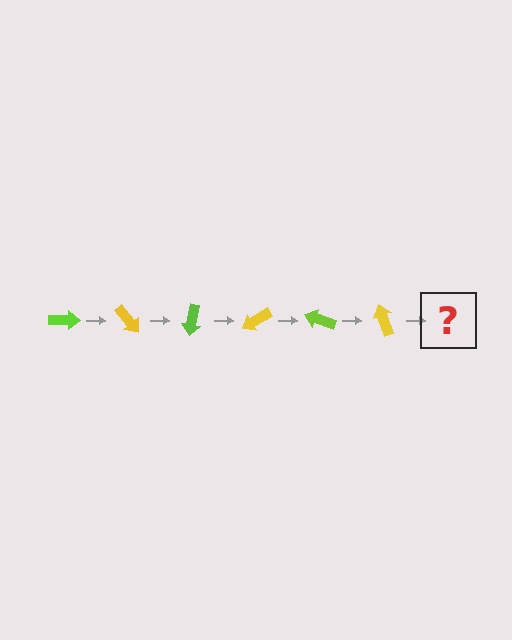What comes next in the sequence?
The next element should be a lime arrow, rotated 300 degrees from the start.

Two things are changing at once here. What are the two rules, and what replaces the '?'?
The two rules are that it rotates 50 degrees each step and the color cycles through lime and yellow. The '?' should be a lime arrow, rotated 300 degrees from the start.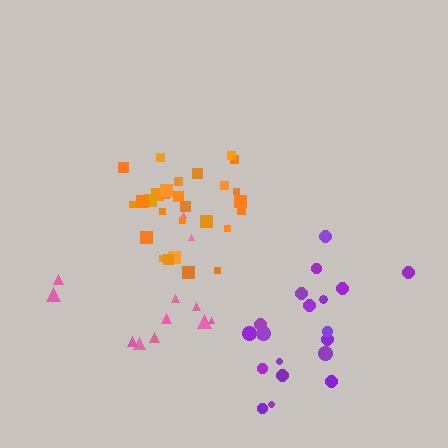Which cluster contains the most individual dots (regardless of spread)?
Orange (28).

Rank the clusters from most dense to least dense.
orange, purple, pink.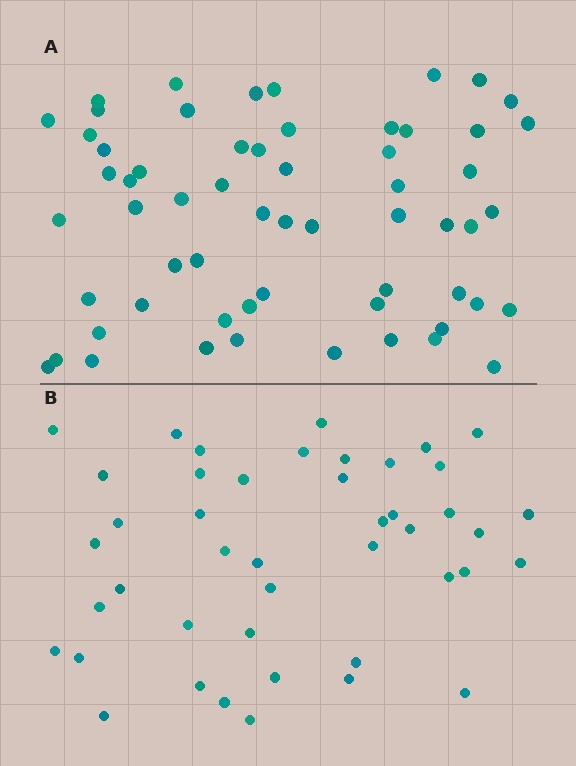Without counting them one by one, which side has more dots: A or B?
Region A (the top region) has more dots.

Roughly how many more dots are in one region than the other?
Region A has approximately 15 more dots than region B.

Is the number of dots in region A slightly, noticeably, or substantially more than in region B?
Region A has noticeably more, but not dramatically so. The ratio is roughly 1.4 to 1.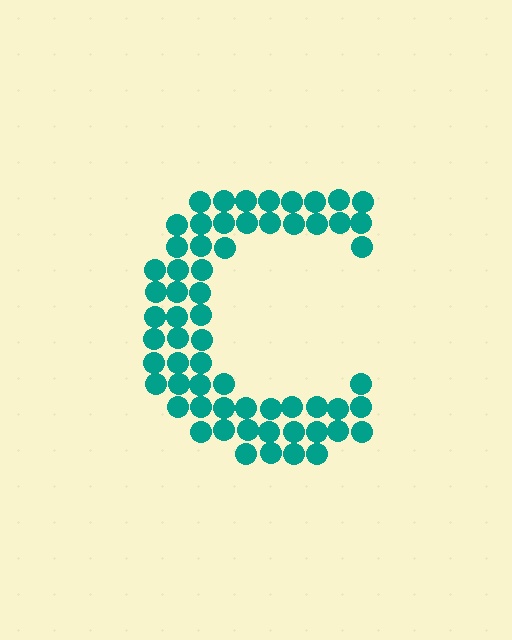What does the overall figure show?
The overall figure shows the letter C.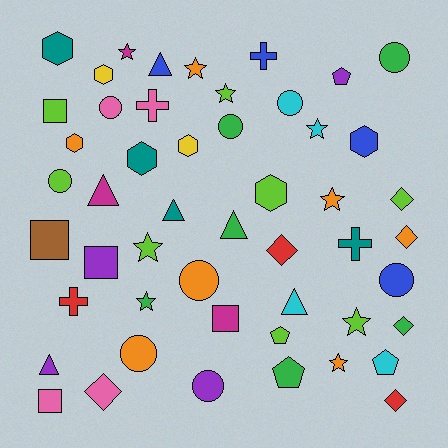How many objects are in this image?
There are 50 objects.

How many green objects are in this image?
There are 6 green objects.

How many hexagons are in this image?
There are 7 hexagons.